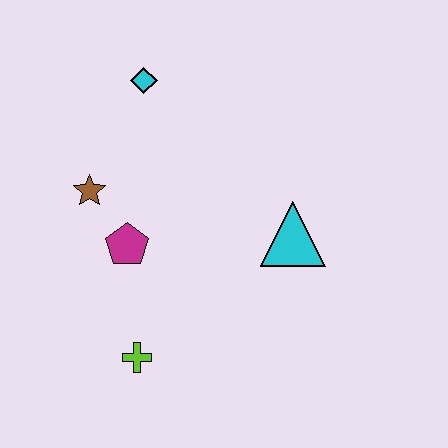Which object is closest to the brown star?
The magenta pentagon is closest to the brown star.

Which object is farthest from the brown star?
The cyan triangle is farthest from the brown star.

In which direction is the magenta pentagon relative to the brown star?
The magenta pentagon is below the brown star.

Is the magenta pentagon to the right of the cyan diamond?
No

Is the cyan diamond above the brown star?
Yes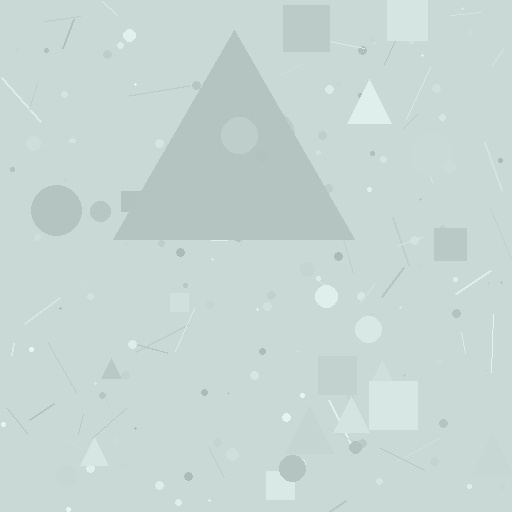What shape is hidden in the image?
A triangle is hidden in the image.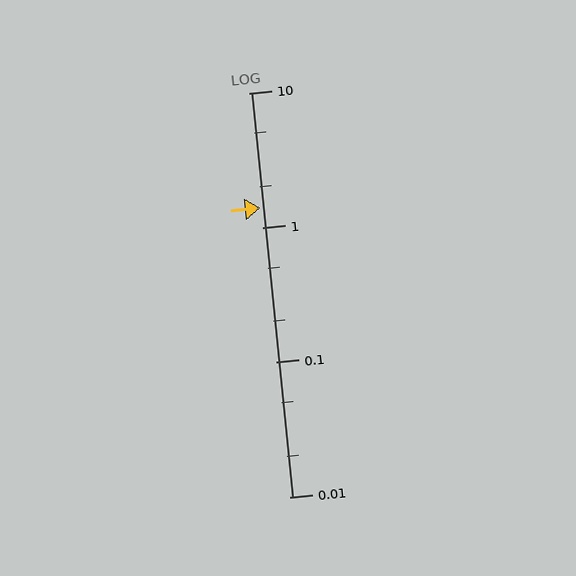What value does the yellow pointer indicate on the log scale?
The pointer indicates approximately 1.4.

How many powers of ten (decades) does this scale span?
The scale spans 3 decades, from 0.01 to 10.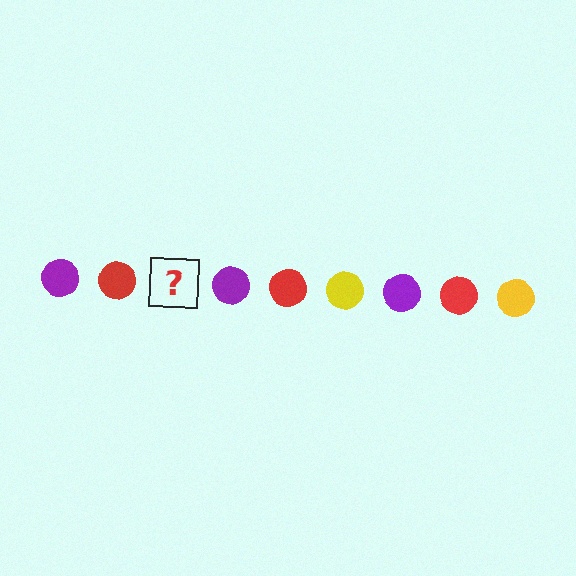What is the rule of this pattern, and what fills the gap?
The rule is that the pattern cycles through purple, red, yellow circles. The gap should be filled with a yellow circle.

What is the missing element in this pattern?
The missing element is a yellow circle.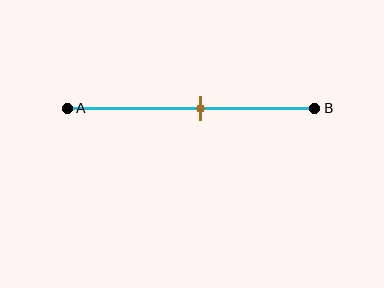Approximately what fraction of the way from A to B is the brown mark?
The brown mark is approximately 55% of the way from A to B.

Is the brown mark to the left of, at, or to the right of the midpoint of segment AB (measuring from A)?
The brown mark is to the right of the midpoint of segment AB.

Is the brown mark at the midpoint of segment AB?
No, the mark is at about 55% from A, not at the 50% midpoint.